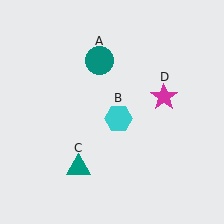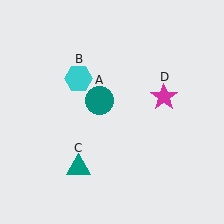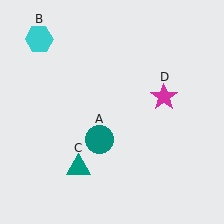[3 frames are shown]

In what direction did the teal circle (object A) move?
The teal circle (object A) moved down.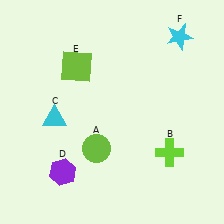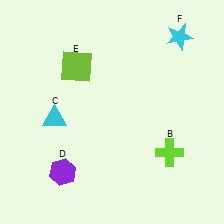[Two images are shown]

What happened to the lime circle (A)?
The lime circle (A) was removed in Image 2. It was in the bottom-left area of Image 1.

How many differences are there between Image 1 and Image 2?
There is 1 difference between the two images.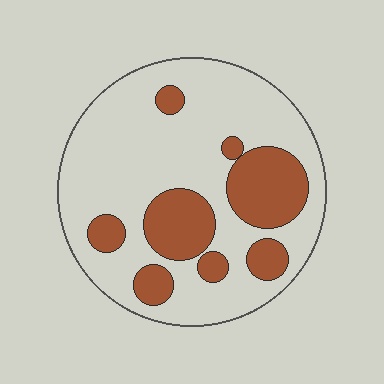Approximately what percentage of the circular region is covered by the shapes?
Approximately 25%.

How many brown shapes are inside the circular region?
8.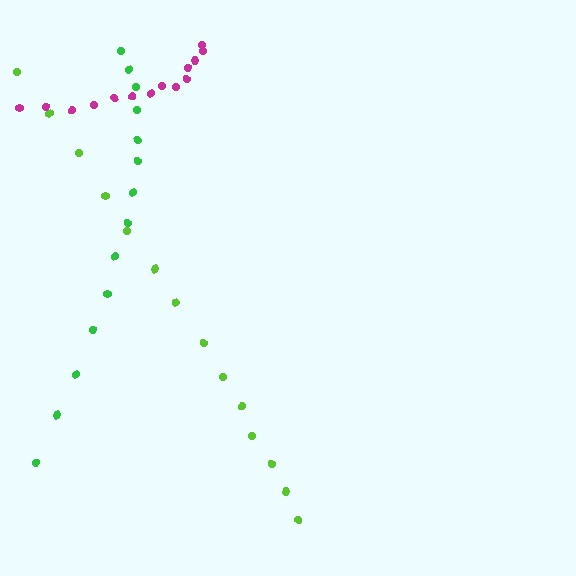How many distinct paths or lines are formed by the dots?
There are 3 distinct paths.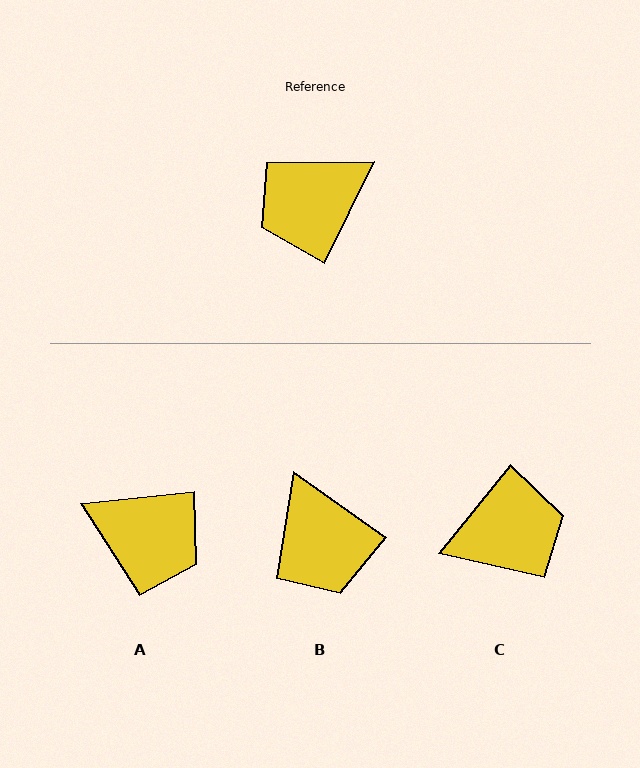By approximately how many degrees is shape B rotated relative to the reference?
Approximately 81 degrees counter-clockwise.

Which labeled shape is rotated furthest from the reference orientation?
C, about 167 degrees away.